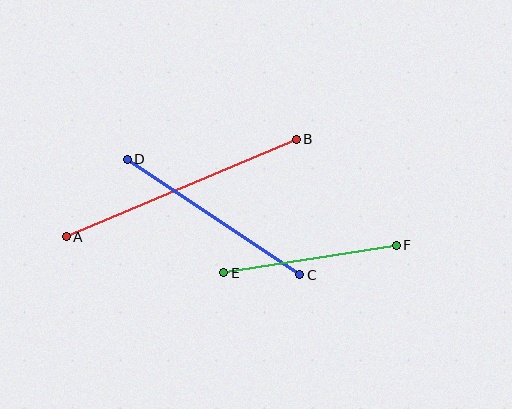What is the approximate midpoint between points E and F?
The midpoint is at approximately (310, 259) pixels.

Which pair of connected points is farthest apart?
Points A and B are farthest apart.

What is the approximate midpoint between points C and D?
The midpoint is at approximately (214, 217) pixels.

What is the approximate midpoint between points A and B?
The midpoint is at approximately (181, 188) pixels.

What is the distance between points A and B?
The distance is approximately 250 pixels.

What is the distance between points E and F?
The distance is approximately 175 pixels.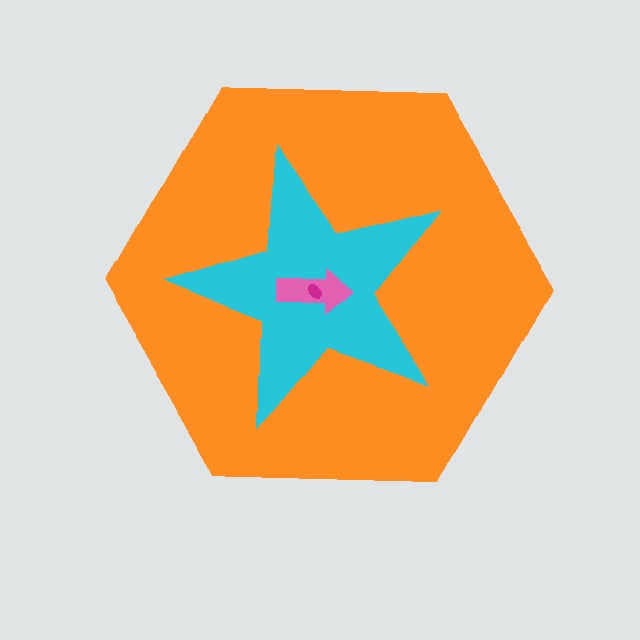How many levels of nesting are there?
4.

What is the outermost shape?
The orange hexagon.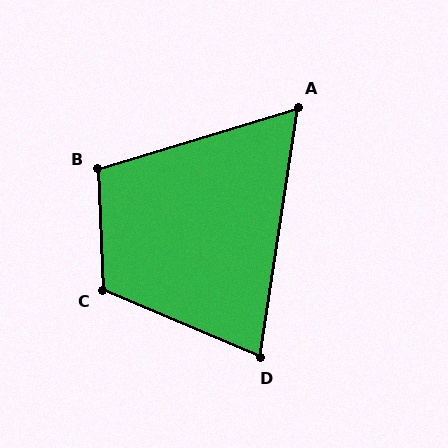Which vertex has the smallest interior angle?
A, at approximately 64 degrees.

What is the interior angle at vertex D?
Approximately 76 degrees (acute).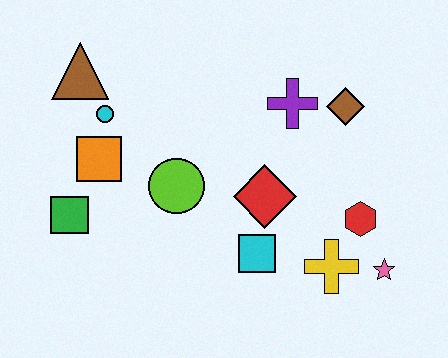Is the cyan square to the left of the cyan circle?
No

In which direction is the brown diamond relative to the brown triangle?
The brown diamond is to the right of the brown triangle.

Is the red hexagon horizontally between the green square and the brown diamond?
No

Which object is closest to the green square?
The orange square is closest to the green square.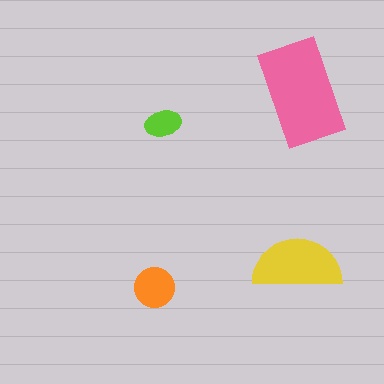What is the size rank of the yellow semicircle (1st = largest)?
2nd.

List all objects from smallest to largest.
The lime ellipse, the orange circle, the yellow semicircle, the pink rectangle.